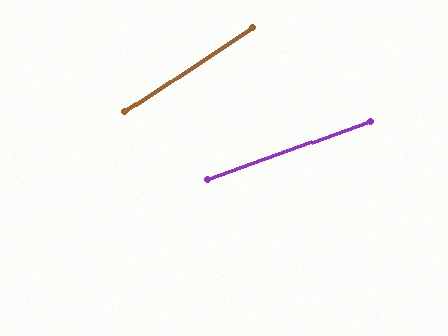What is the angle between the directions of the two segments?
Approximately 14 degrees.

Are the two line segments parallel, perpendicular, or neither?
Neither parallel nor perpendicular — they differ by about 14°.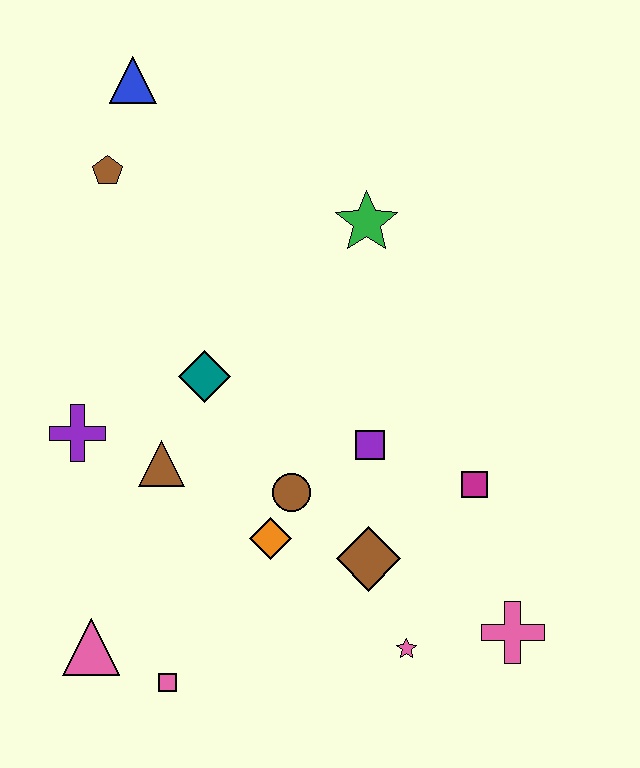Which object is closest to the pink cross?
The pink star is closest to the pink cross.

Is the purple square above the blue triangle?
No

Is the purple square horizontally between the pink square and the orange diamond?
No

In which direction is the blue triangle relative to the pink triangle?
The blue triangle is above the pink triangle.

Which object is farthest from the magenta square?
The blue triangle is farthest from the magenta square.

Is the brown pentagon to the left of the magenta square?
Yes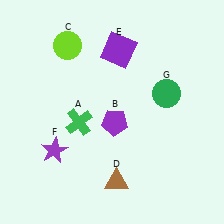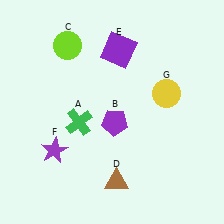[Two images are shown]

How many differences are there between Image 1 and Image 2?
There is 1 difference between the two images.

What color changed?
The circle (G) changed from green in Image 1 to yellow in Image 2.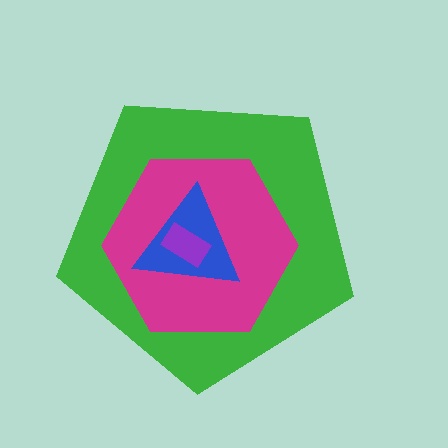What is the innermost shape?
The purple rectangle.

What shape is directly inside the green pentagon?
The magenta hexagon.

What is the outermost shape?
The green pentagon.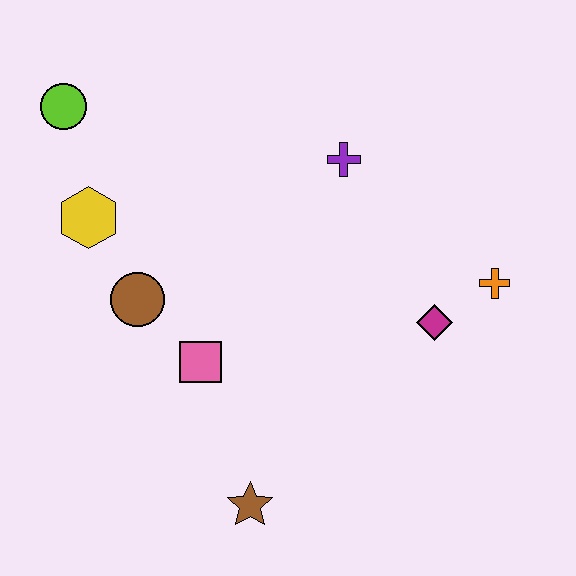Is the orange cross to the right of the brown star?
Yes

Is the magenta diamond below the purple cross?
Yes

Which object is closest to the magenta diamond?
The orange cross is closest to the magenta diamond.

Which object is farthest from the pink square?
The orange cross is farthest from the pink square.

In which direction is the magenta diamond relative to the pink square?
The magenta diamond is to the right of the pink square.